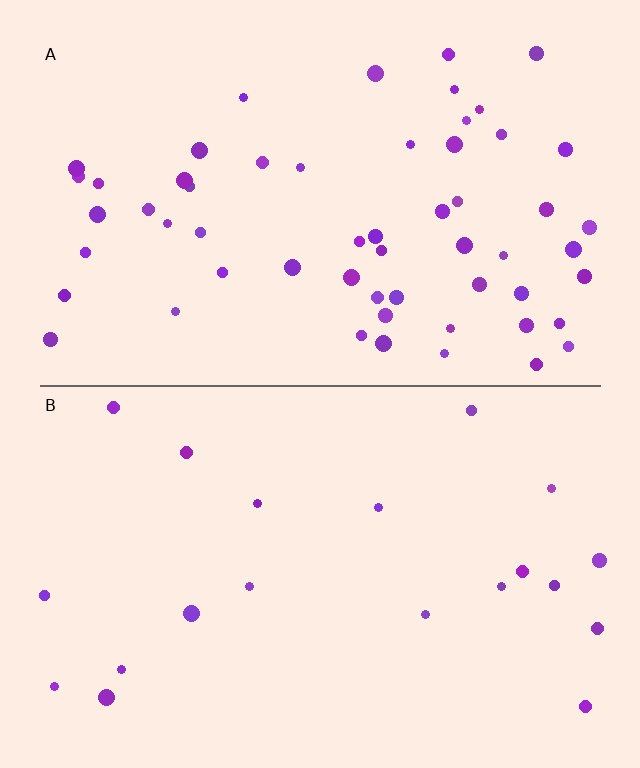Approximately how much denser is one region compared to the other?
Approximately 2.8× — region A over region B.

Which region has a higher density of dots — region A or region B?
A (the top).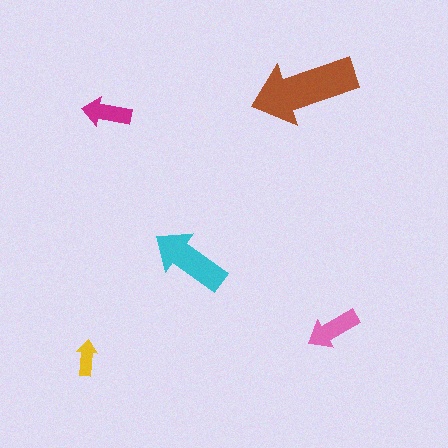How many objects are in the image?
There are 5 objects in the image.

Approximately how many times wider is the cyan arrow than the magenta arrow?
About 1.5 times wider.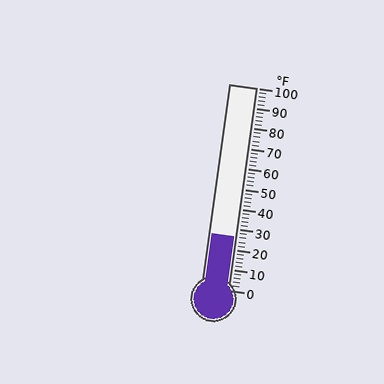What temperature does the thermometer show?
The thermometer shows approximately 26°F.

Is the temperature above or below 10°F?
The temperature is above 10°F.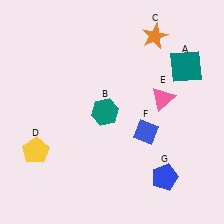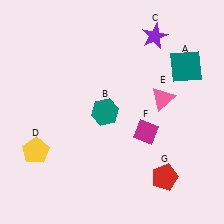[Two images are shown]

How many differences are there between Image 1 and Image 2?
There are 3 differences between the two images.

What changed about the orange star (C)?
In Image 1, C is orange. In Image 2, it changed to purple.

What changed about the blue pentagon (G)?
In Image 1, G is blue. In Image 2, it changed to red.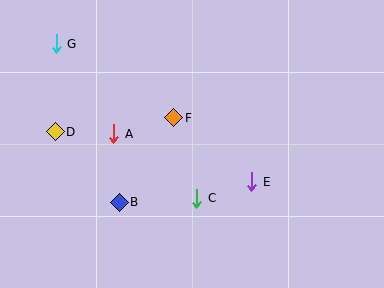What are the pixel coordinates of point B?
Point B is at (119, 202).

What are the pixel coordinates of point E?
Point E is at (252, 182).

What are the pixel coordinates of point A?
Point A is at (114, 134).